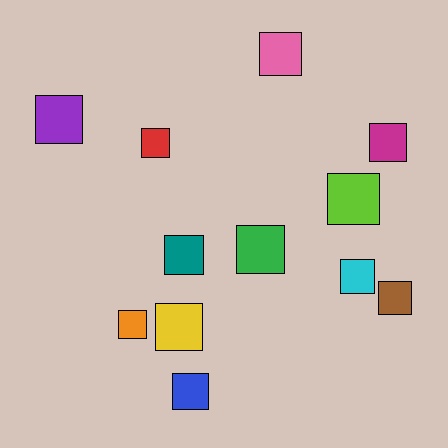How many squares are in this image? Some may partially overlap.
There are 12 squares.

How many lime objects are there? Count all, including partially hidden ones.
There is 1 lime object.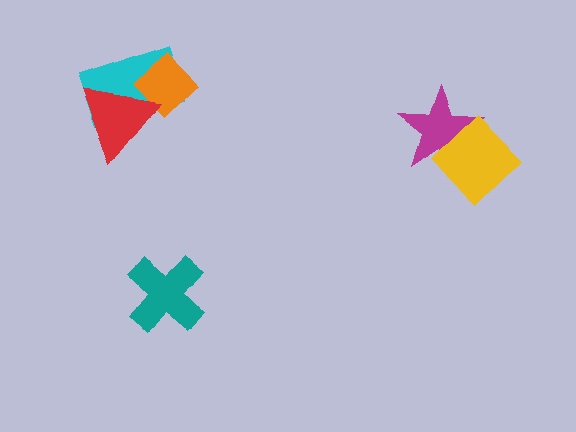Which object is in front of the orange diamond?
The red triangle is in front of the orange diamond.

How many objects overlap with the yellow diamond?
1 object overlaps with the yellow diamond.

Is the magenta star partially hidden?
Yes, it is partially covered by another shape.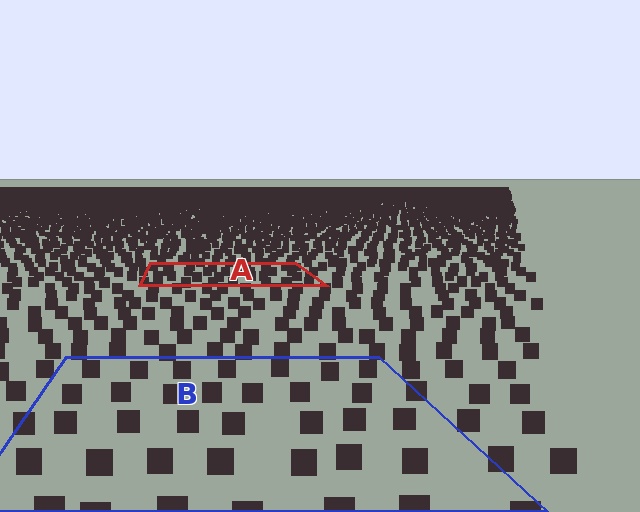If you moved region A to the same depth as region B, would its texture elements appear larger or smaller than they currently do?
They would appear larger. At a closer depth, the same texture elements are projected at a bigger on-screen size.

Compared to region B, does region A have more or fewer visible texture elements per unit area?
Region A has more texture elements per unit area — they are packed more densely because it is farther away.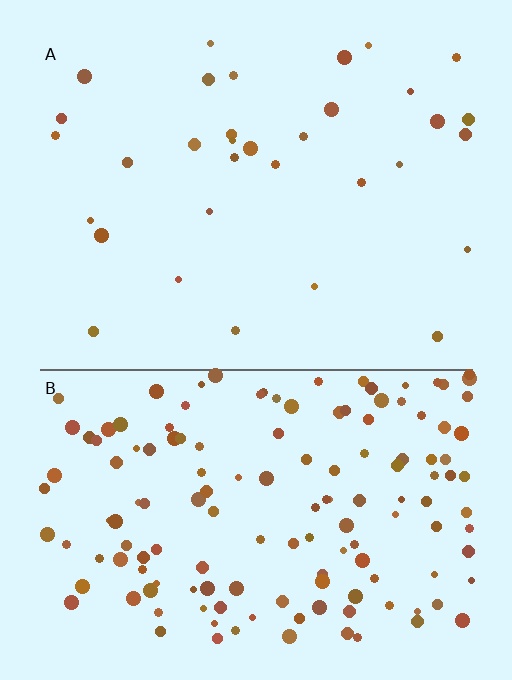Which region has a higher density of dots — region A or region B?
B (the bottom).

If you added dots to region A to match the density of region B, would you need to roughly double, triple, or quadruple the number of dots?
Approximately quadruple.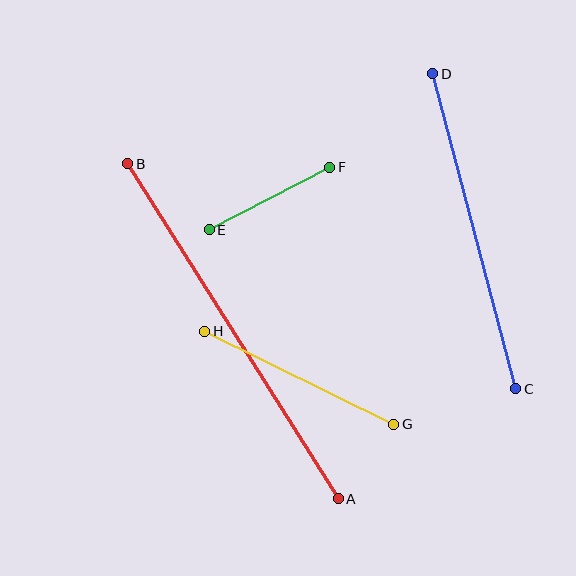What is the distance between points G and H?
The distance is approximately 211 pixels.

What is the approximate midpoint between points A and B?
The midpoint is at approximately (233, 331) pixels.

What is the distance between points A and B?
The distance is approximately 396 pixels.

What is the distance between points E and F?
The distance is approximately 135 pixels.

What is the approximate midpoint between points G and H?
The midpoint is at approximately (299, 378) pixels.